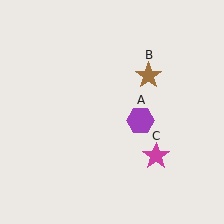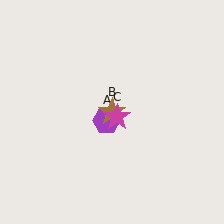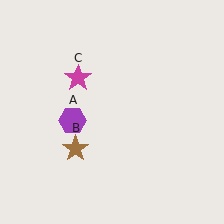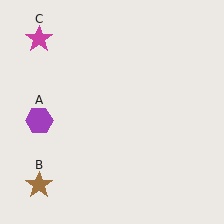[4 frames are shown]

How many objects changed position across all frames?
3 objects changed position: purple hexagon (object A), brown star (object B), magenta star (object C).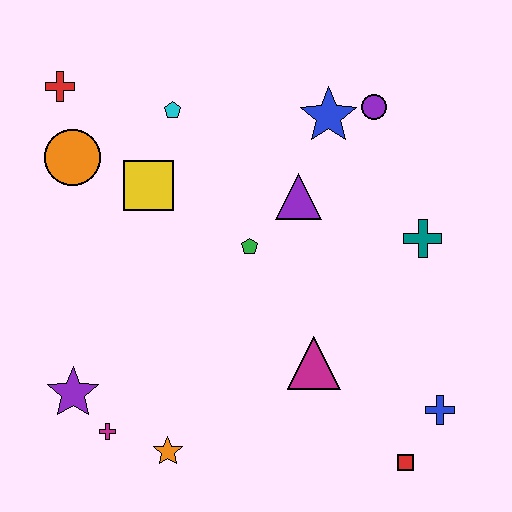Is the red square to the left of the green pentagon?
No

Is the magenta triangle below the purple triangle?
Yes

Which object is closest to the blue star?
The purple circle is closest to the blue star.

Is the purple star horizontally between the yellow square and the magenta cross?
No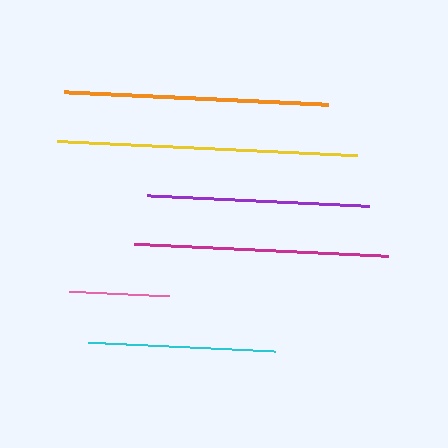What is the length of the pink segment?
The pink segment is approximately 101 pixels long.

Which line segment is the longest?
The yellow line is the longest at approximately 301 pixels.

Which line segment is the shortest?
The pink line is the shortest at approximately 101 pixels.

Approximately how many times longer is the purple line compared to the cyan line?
The purple line is approximately 1.2 times the length of the cyan line.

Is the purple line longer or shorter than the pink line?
The purple line is longer than the pink line.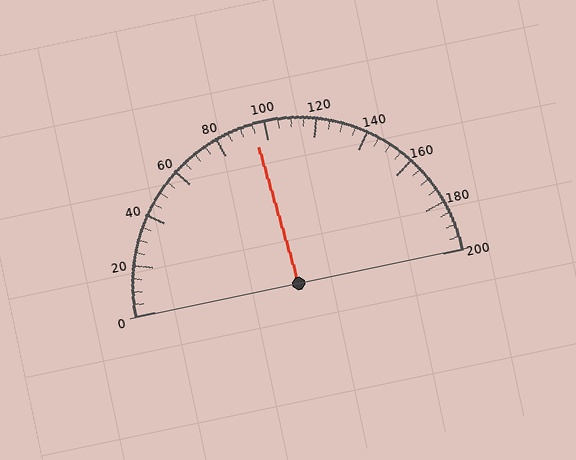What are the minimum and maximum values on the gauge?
The gauge ranges from 0 to 200.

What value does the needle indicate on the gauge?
The needle indicates approximately 95.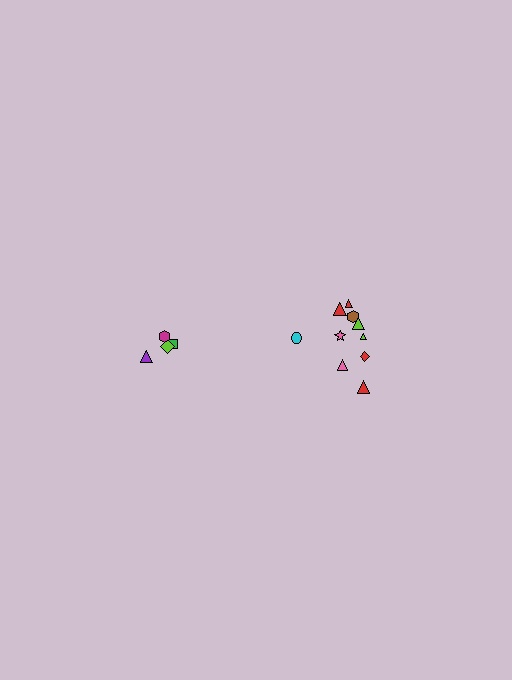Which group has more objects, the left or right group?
The right group.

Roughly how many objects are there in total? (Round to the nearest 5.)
Roughly 15 objects in total.